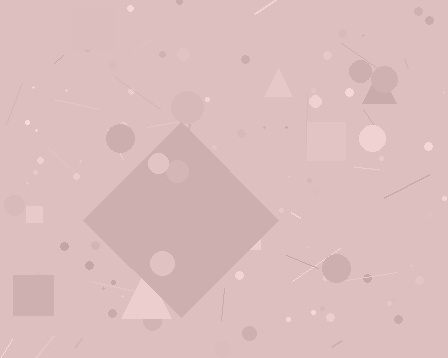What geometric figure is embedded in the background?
A diamond is embedded in the background.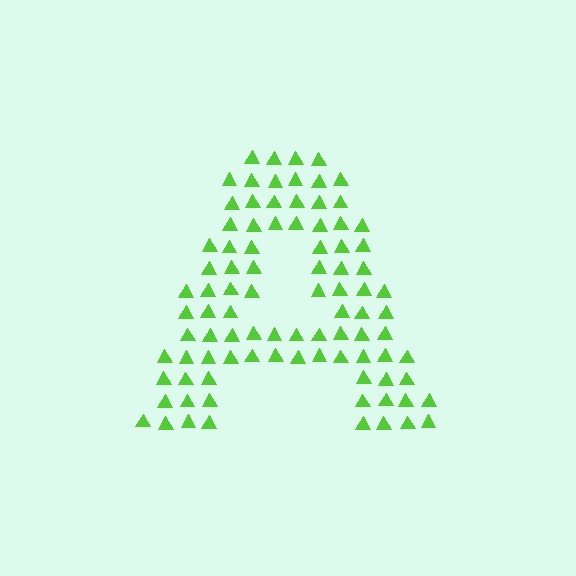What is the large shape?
The large shape is the letter A.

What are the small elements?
The small elements are triangles.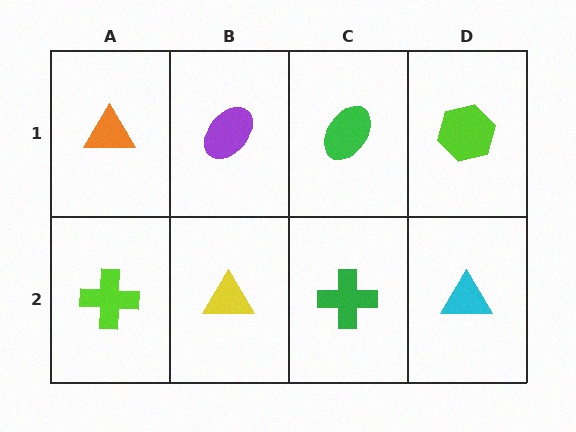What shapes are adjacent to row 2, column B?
A purple ellipse (row 1, column B), a lime cross (row 2, column A), a green cross (row 2, column C).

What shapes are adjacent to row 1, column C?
A green cross (row 2, column C), a purple ellipse (row 1, column B), a lime hexagon (row 1, column D).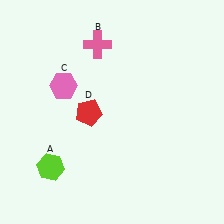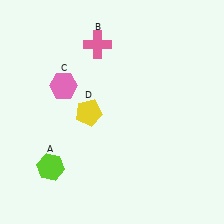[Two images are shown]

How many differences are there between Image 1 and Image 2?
There is 1 difference between the two images.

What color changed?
The pentagon (D) changed from red in Image 1 to yellow in Image 2.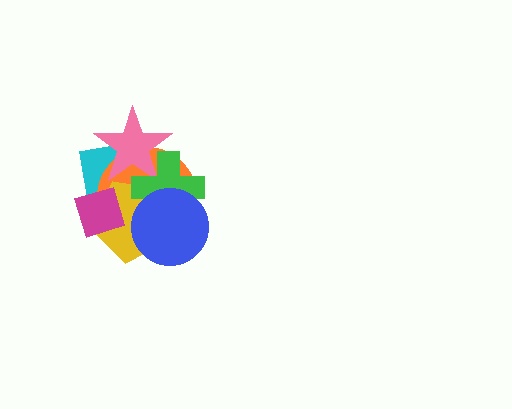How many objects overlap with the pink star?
4 objects overlap with the pink star.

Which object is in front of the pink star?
The green cross is in front of the pink star.